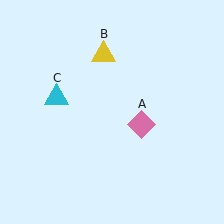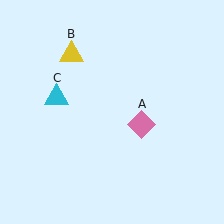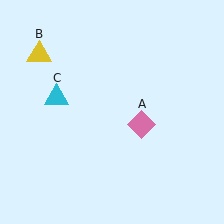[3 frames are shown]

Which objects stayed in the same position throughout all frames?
Pink diamond (object A) and cyan triangle (object C) remained stationary.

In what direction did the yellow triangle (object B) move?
The yellow triangle (object B) moved left.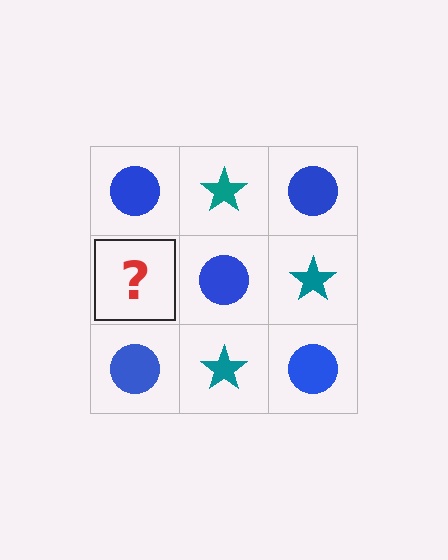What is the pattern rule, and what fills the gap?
The rule is that it alternates blue circle and teal star in a checkerboard pattern. The gap should be filled with a teal star.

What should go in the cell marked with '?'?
The missing cell should contain a teal star.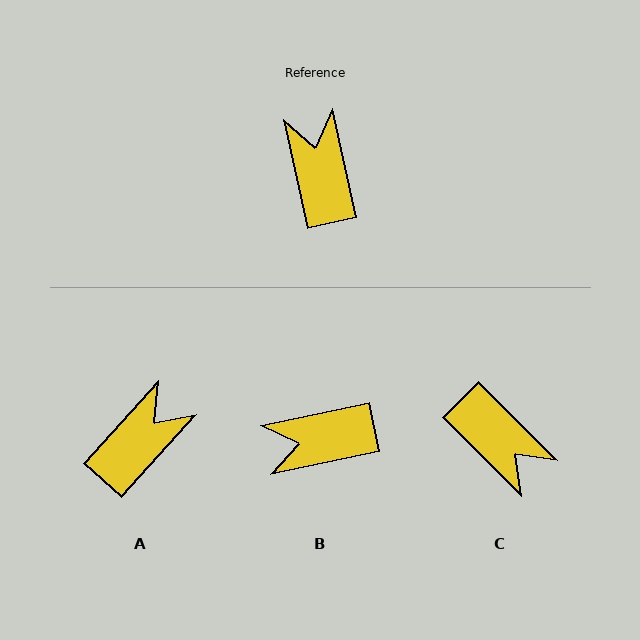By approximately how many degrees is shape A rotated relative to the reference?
Approximately 55 degrees clockwise.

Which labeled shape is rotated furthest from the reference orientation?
C, about 148 degrees away.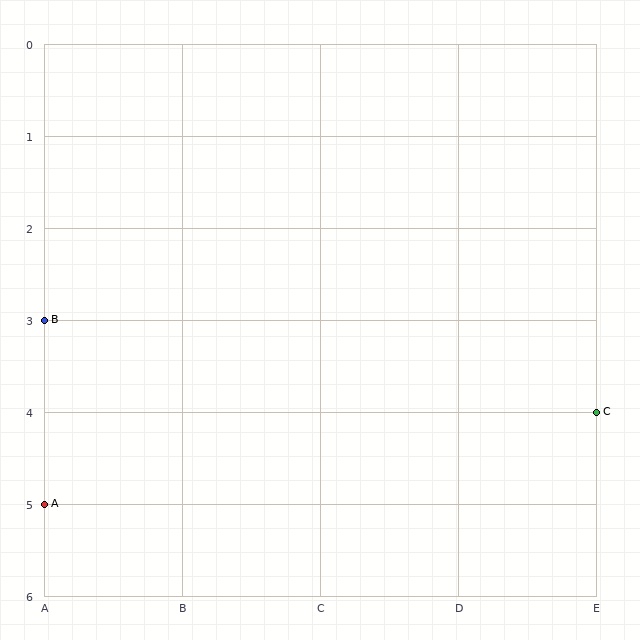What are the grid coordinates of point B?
Point B is at grid coordinates (A, 3).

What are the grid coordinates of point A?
Point A is at grid coordinates (A, 5).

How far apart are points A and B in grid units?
Points A and B are 2 rows apart.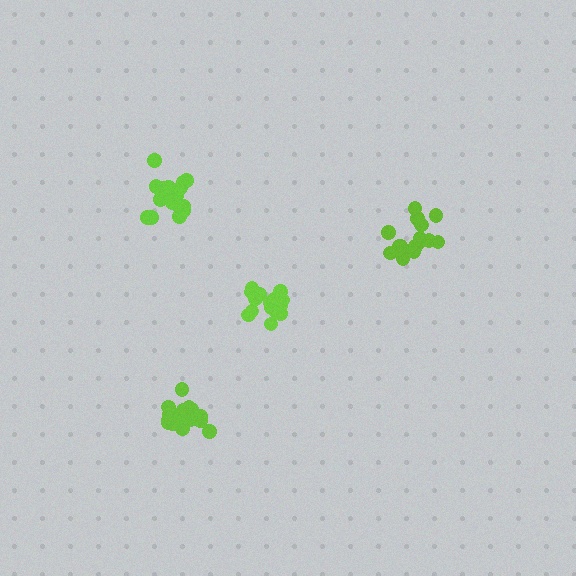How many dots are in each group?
Group 1: 16 dots, Group 2: 19 dots, Group 3: 16 dots, Group 4: 17 dots (68 total).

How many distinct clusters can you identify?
There are 4 distinct clusters.